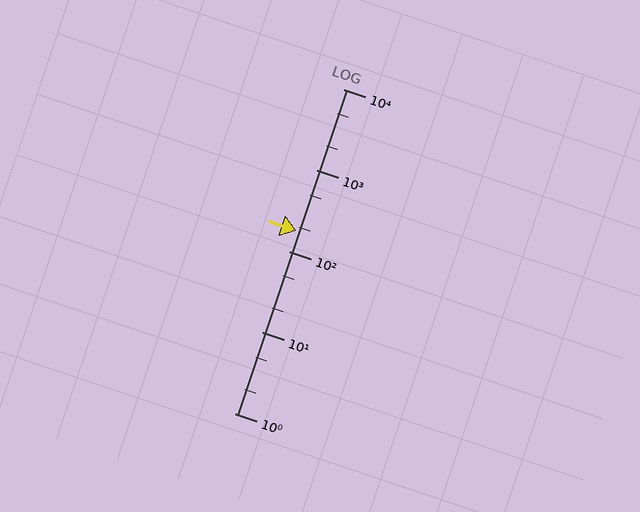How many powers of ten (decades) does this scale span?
The scale spans 4 decades, from 1 to 10000.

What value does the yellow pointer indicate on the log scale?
The pointer indicates approximately 180.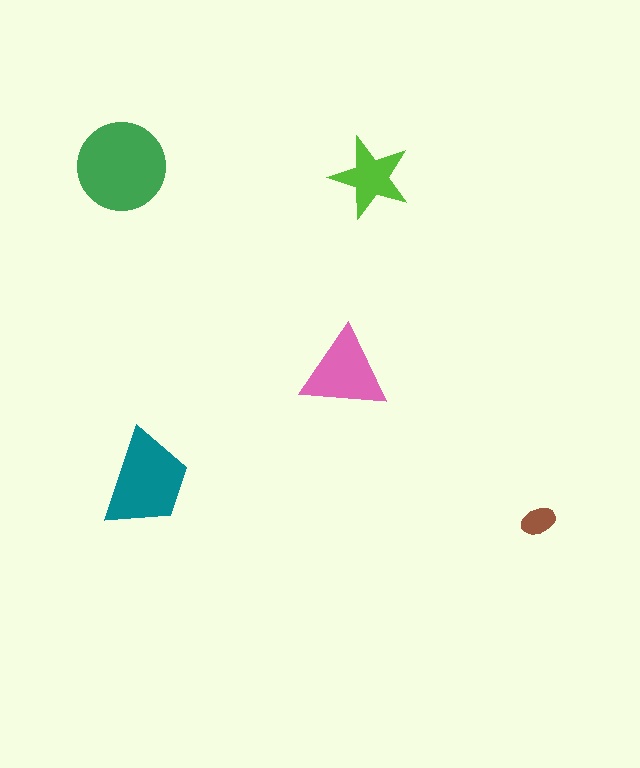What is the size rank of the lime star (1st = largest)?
4th.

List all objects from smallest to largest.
The brown ellipse, the lime star, the pink triangle, the teal trapezoid, the green circle.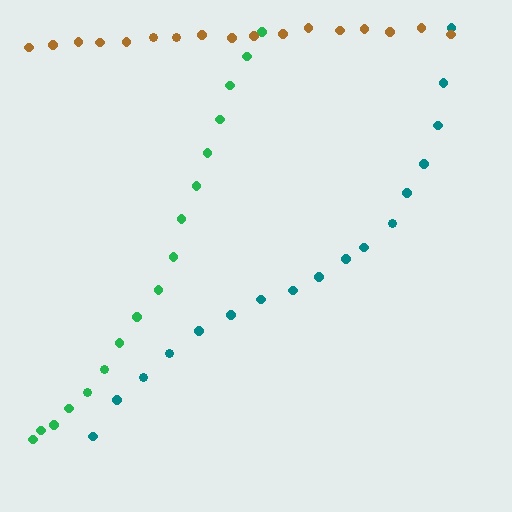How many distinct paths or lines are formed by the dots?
There are 3 distinct paths.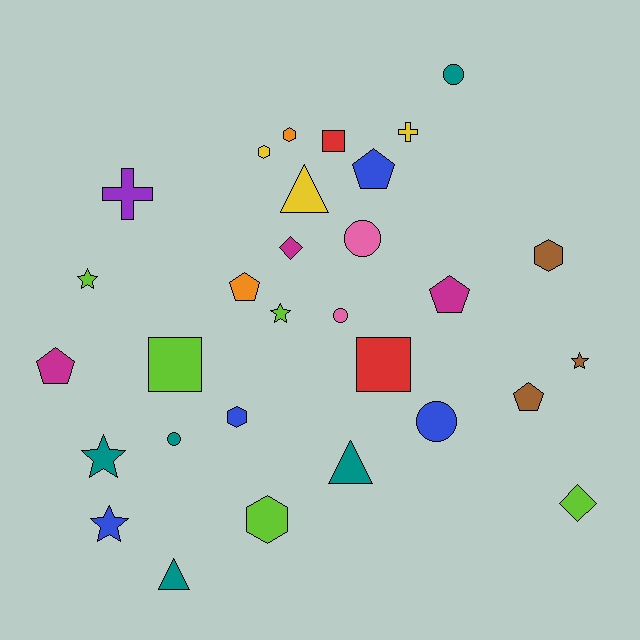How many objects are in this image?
There are 30 objects.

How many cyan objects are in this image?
There are no cyan objects.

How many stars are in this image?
There are 5 stars.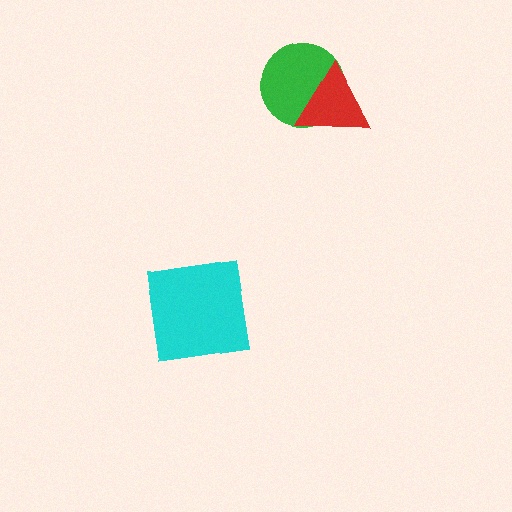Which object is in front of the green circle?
The red triangle is in front of the green circle.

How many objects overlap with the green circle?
1 object overlaps with the green circle.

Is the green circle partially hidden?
Yes, it is partially covered by another shape.